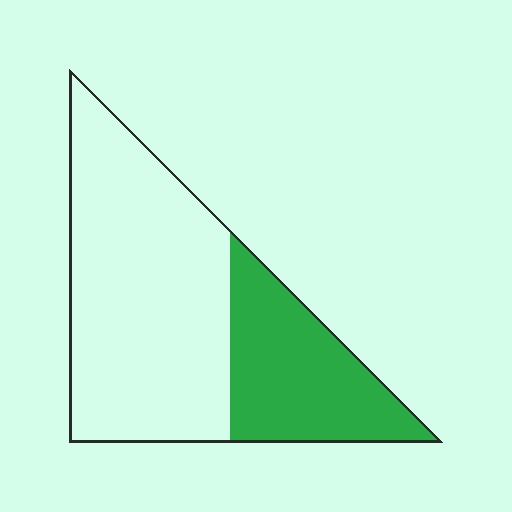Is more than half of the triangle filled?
No.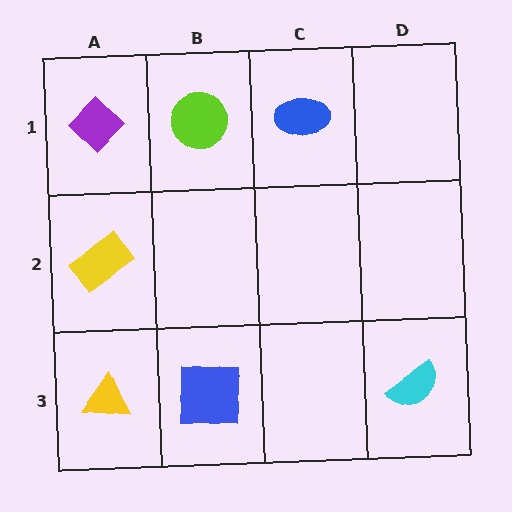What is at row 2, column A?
A yellow rectangle.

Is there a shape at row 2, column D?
No, that cell is empty.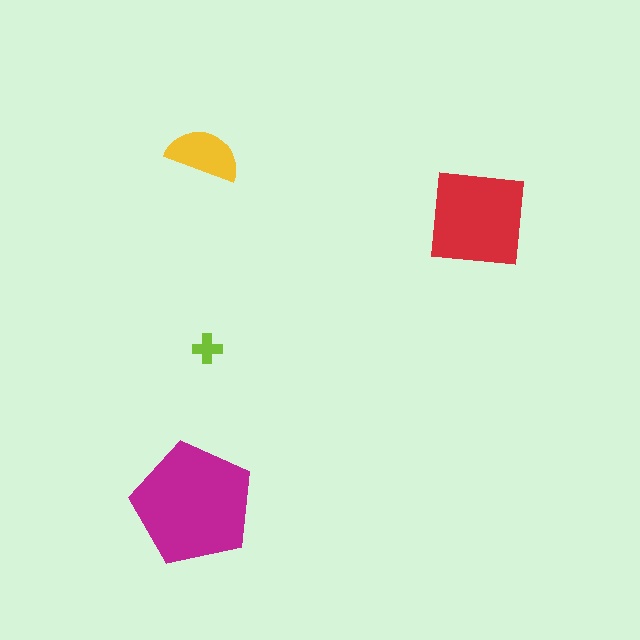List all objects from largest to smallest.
The magenta pentagon, the red square, the yellow semicircle, the lime cross.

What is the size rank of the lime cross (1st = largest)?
4th.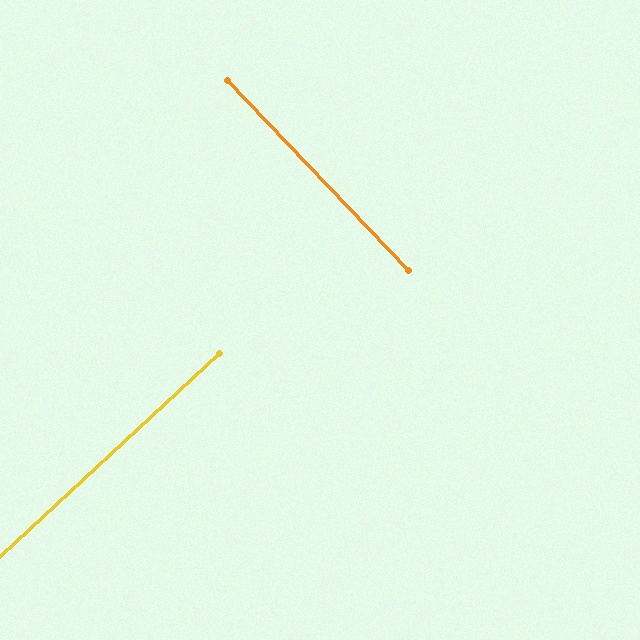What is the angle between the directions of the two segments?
Approximately 89 degrees.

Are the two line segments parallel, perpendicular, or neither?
Perpendicular — they meet at approximately 89°.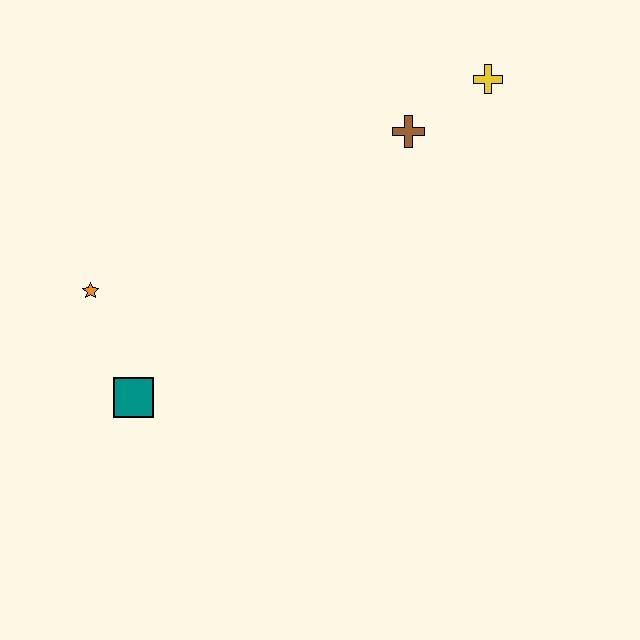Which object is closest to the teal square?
The orange star is closest to the teal square.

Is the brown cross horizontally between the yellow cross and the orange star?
Yes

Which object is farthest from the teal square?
The yellow cross is farthest from the teal square.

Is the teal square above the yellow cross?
No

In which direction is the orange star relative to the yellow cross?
The orange star is to the left of the yellow cross.